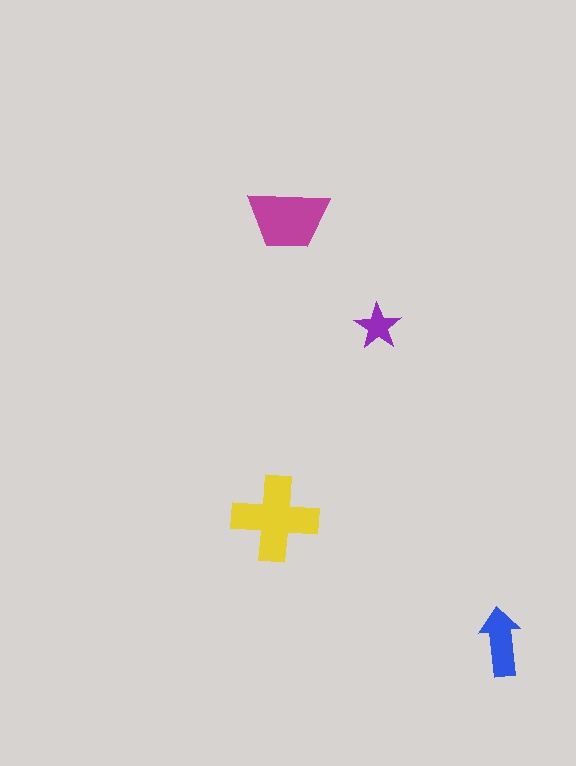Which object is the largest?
The yellow cross.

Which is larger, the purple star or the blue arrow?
The blue arrow.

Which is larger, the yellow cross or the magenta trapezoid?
The yellow cross.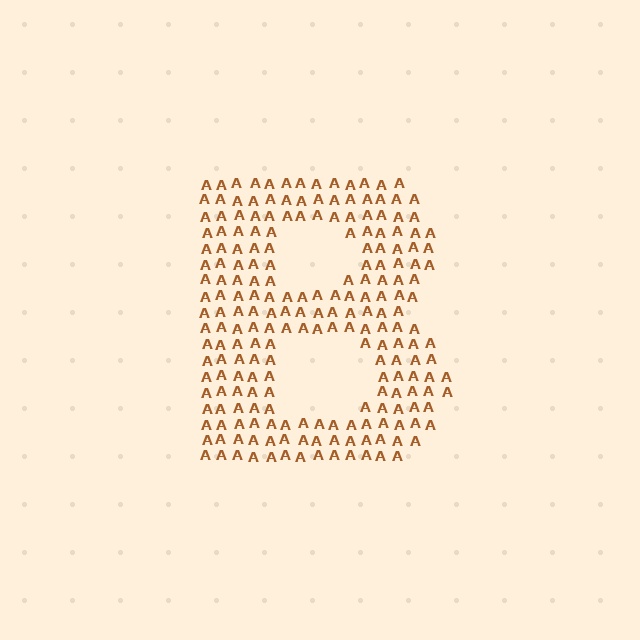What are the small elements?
The small elements are letter A's.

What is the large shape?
The large shape is the letter B.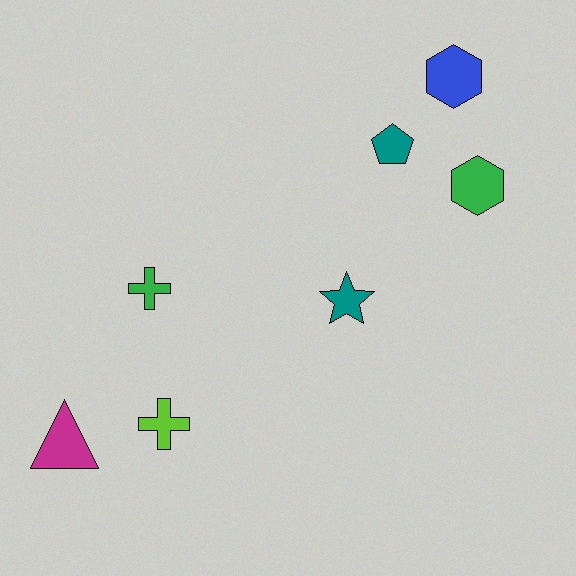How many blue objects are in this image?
There is 1 blue object.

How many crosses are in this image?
There are 2 crosses.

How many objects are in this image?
There are 7 objects.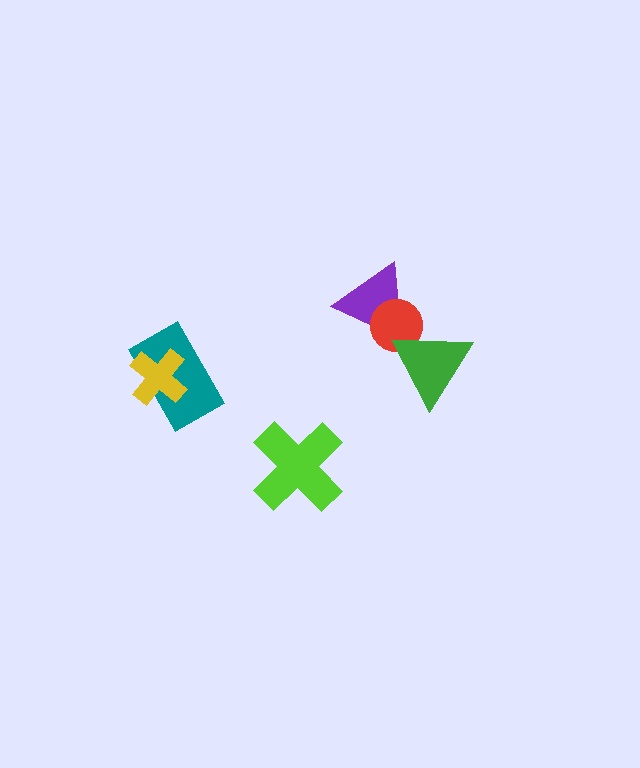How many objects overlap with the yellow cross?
1 object overlaps with the yellow cross.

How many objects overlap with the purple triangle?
1 object overlaps with the purple triangle.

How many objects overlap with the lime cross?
0 objects overlap with the lime cross.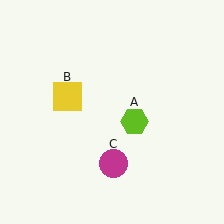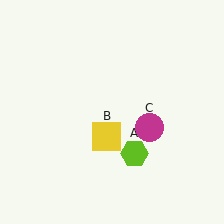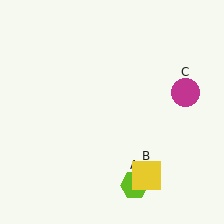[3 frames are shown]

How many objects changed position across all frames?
3 objects changed position: lime hexagon (object A), yellow square (object B), magenta circle (object C).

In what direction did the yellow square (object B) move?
The yellow square (object B) moved down and to the right.